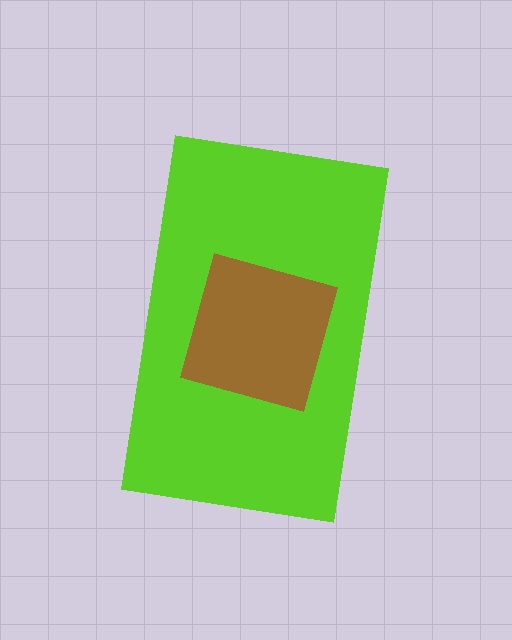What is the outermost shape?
The lime rectangle.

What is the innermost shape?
The brown diamond.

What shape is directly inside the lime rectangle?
The brown diamond.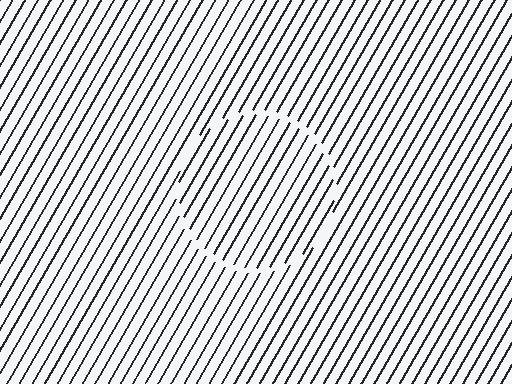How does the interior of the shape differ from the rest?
The interior of the shape contains the same grating, shifted by half a period — the contour is defined by the phase discontinuity where line-ends from the inner and outer gratings abut.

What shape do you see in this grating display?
An illusory circle. The interior of the shape contains the same grating, shifted by half a period — the contour is defined by the phase discontinuity where line-ends from the inner and outer gratings abut.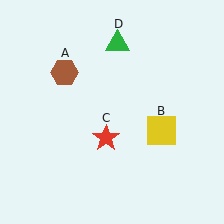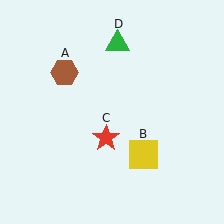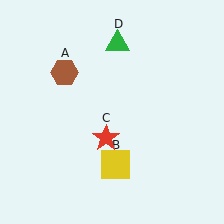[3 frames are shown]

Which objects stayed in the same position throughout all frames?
Brown hexagon (object A) and red star (object C) and green triangle (object D) remained stationary.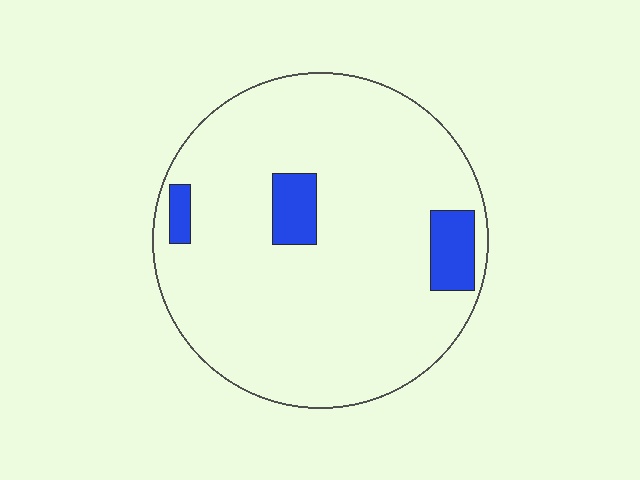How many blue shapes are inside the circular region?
3.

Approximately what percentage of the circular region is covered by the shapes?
Approximately 10%.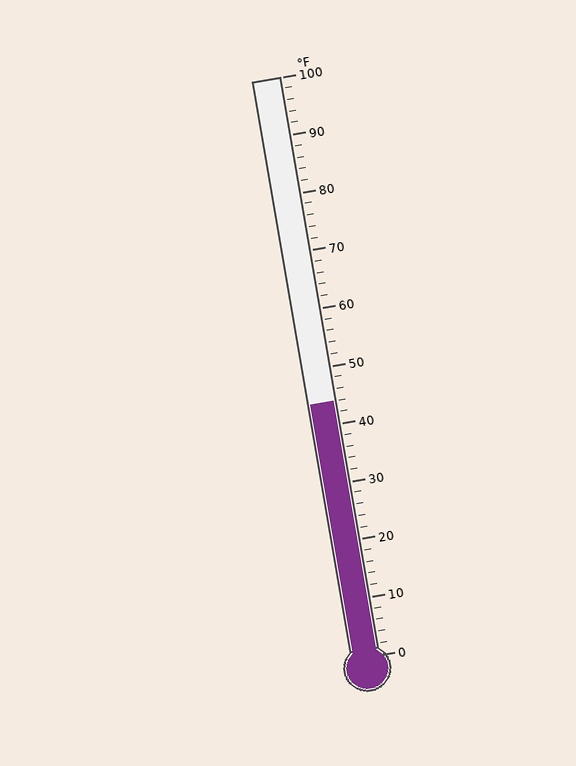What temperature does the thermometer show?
The thermometer shows approximately 44°F.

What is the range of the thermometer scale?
The thermometer scale ranges from 0°F to 100°F.